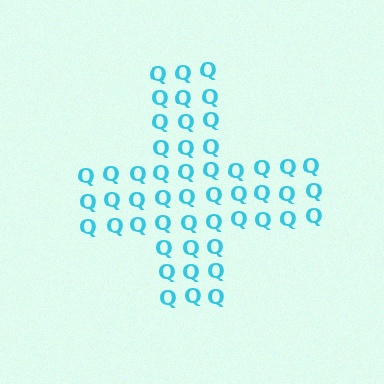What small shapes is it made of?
It is made of small letter Q's.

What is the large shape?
The large shape is a cross.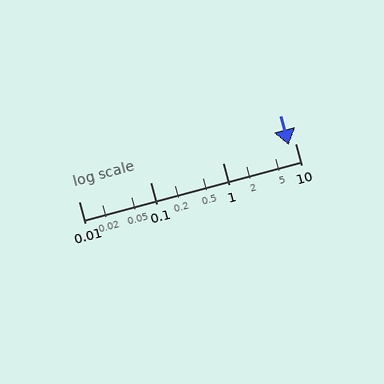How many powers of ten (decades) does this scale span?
The scale spans 3 decades, from 0.01 to 10.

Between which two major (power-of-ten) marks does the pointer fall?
The pointer is between 1 and 10.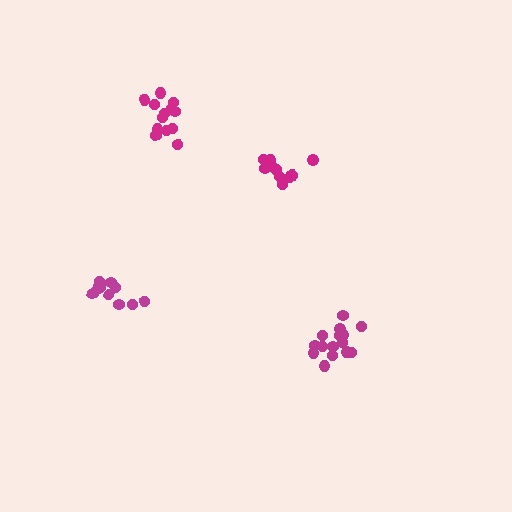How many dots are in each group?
Group 1: 15 dots, Group 2: 13 dots, Group 3: 13 dots, Group 4: 11 dots (52 total).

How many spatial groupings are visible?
There are 4 spatial groupings.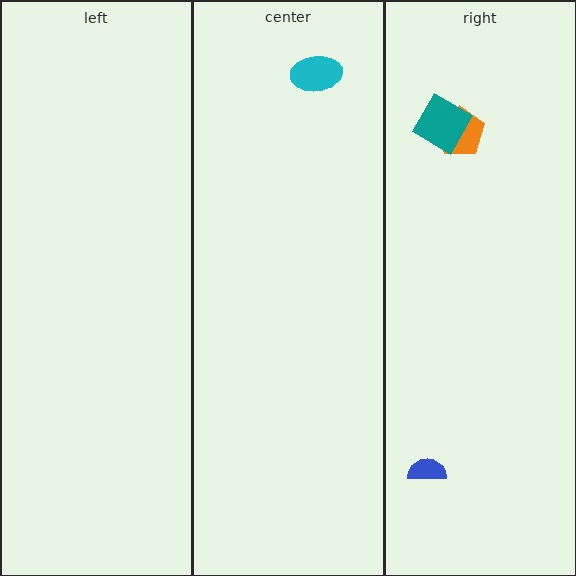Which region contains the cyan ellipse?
The center region.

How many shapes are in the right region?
3.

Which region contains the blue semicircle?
The right region.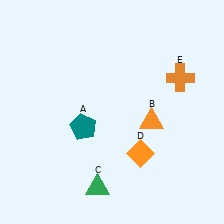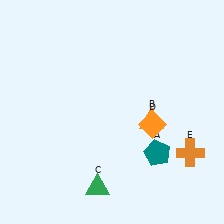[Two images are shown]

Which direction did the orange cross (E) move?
The orange cross (E) moved down.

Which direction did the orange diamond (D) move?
The orange diamond (D) moved up.